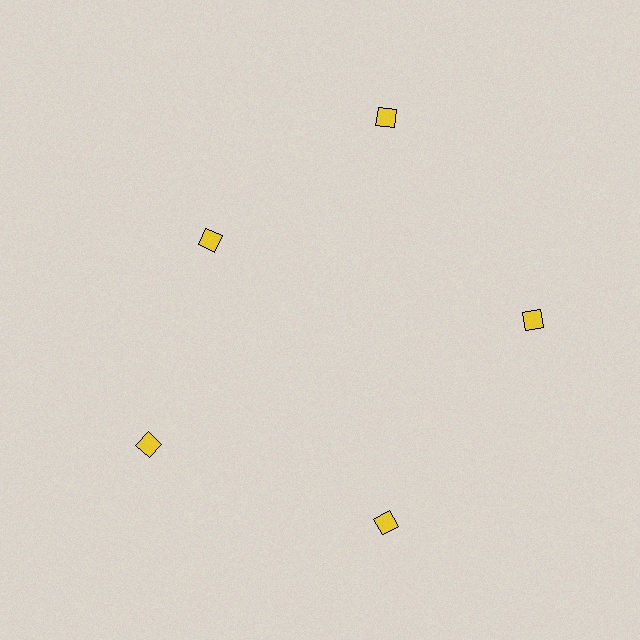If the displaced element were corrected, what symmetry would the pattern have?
It would have 5-fold rotational symmetry — the pattern would map onto itself every 72 degrees.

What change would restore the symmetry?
The symmetry would be restored by moving it outward, back onto the ring so that all 5 diamonds sit at equal angles and equal distance from the center.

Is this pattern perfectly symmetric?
No. The 5 yellow diamonds are arranged in a ring, but one element near the 10 o'clock position is pulled inward toward the center, breaking the 5-fold rotational symmetry.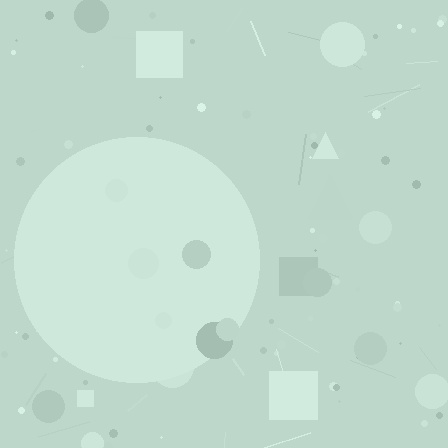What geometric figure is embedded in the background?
A circle is embedded in the background.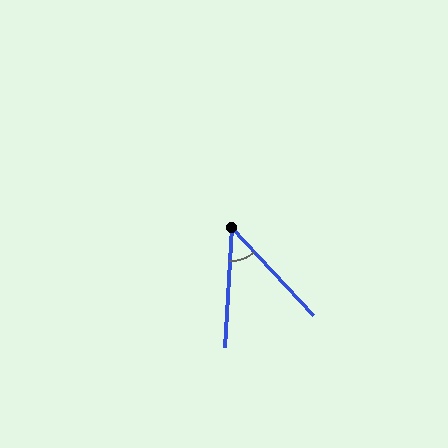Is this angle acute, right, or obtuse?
It is acute.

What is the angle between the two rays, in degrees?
Approximately 46 degrees.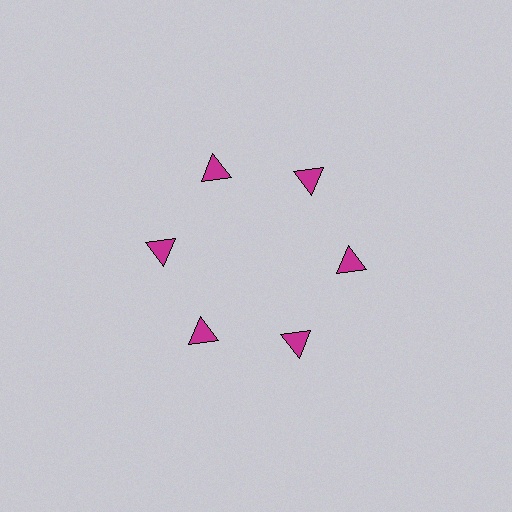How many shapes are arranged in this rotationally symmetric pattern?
There are 6 shapes, arranged in 6 groups of 1.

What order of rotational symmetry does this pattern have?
This pattern has 6-fold rotational symmetry.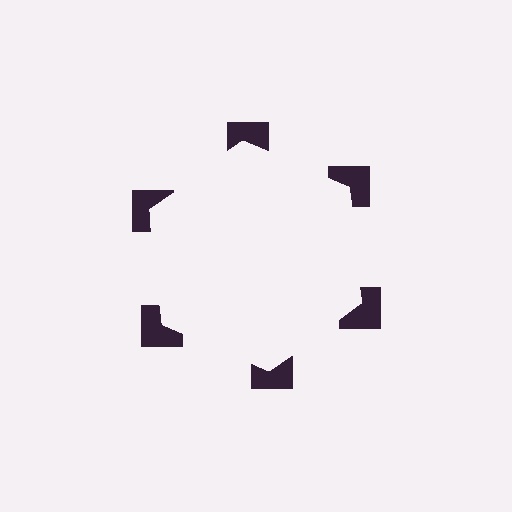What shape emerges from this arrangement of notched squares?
An illusory hexagon — its edges are inferred from the aligned wedge cuts in the notched squares, not physically drawn.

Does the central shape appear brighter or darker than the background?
It typically appears slightly brighter than the background, even though no actual brightness change is drawn.